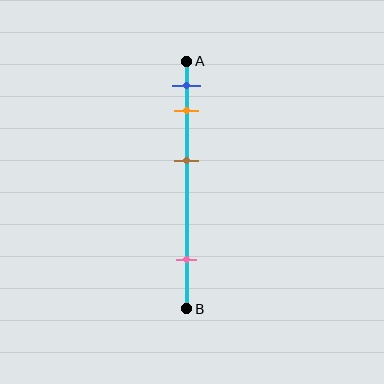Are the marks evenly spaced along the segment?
No, the marks are not evenly spaced.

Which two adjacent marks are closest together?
The blue and orange marks are the closest adjacent pair.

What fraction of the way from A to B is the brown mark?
The brown mark is approximately 40% (0.4) of the way from A to B.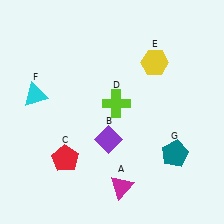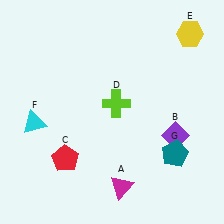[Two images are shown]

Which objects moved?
The objects that moved are: the purple diamond (B), the yellow hexagon (E), the cyan triangle (F).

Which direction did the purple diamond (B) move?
The purple diamond (B) moved right.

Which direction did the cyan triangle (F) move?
The cyan triangle (F) moved down.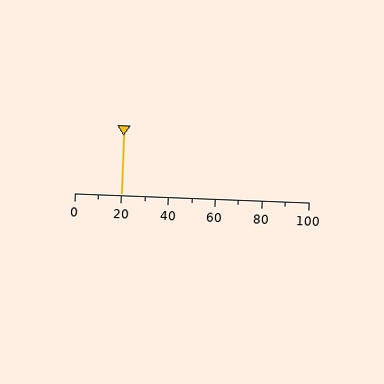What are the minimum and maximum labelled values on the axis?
The axis runs from 0 to 100.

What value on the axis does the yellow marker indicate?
The marker indicates approximately 20.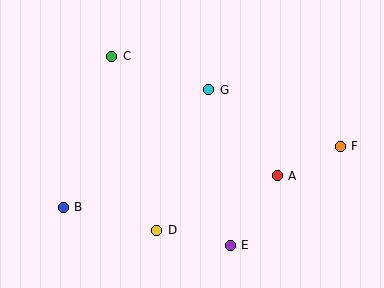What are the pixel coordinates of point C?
Point C is at (112, 56).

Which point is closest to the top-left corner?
Point C is closest to the top-left corner.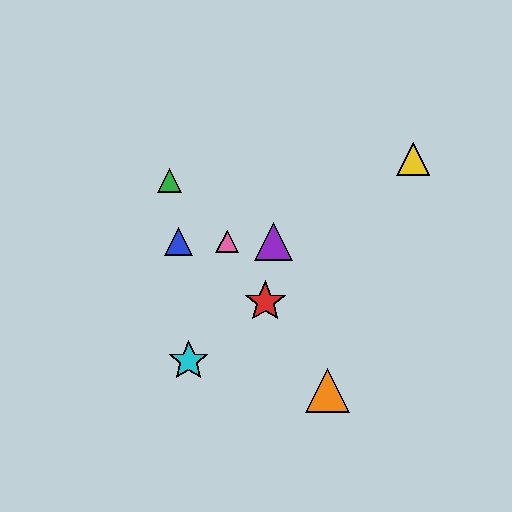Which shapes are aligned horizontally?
The blue triangle, the purple triangle, the pink triangle are aligned horizontally.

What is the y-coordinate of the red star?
The red star is at y≈302.